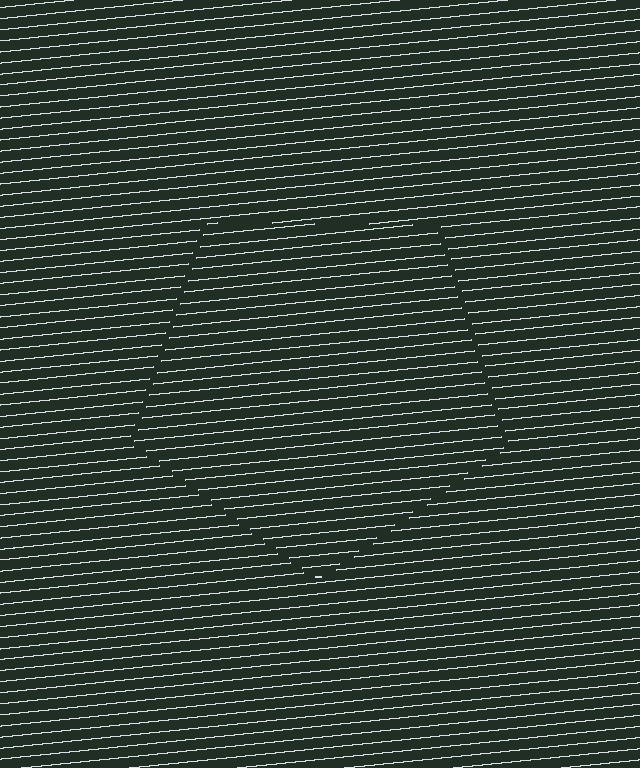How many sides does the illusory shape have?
5 sides — the line-ends trace a pentagon.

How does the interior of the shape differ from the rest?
The interior of the shape contains the same grating, shifted by half a period — the contour is defined by the phase discontinuity where line-ends from the inner and outer gratings abut.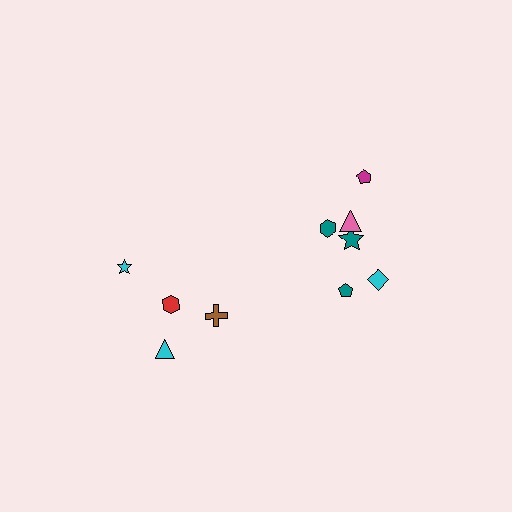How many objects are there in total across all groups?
There are 10 objects.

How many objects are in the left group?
There are 4 objects.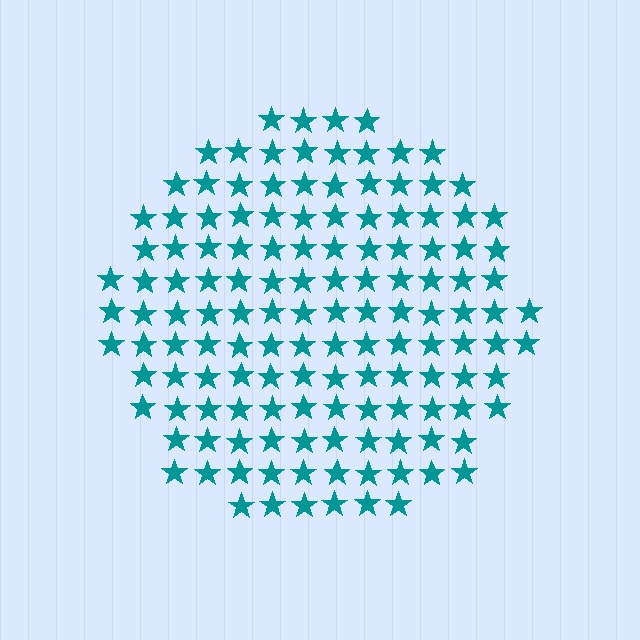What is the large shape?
The large shape is a circle.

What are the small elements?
The small elements are stars.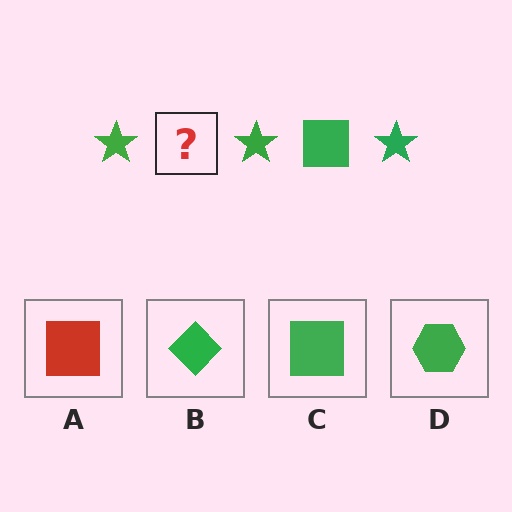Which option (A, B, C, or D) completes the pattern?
C.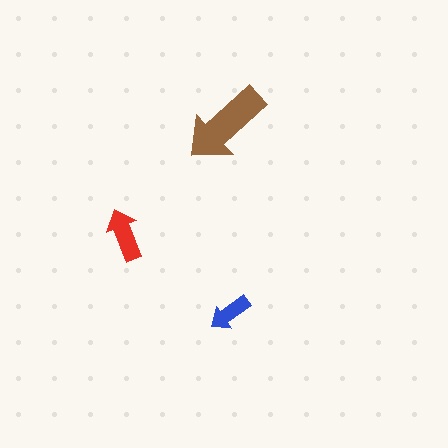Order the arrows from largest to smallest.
the brown one, the red one, the blue one.